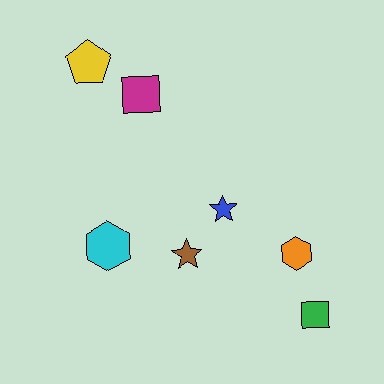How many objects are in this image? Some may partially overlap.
There are 7 objects.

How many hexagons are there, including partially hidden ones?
There are 2 hexagons.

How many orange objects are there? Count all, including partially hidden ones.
There is 1 orange object.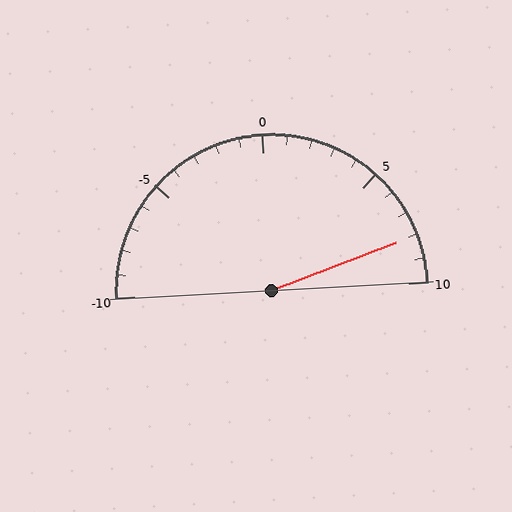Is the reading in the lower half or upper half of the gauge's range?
The reading is in the upper half of the range (-10 to 10).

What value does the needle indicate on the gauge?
The needle indicates approximately 8.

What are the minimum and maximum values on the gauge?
The gauge ranges from -10 to 10.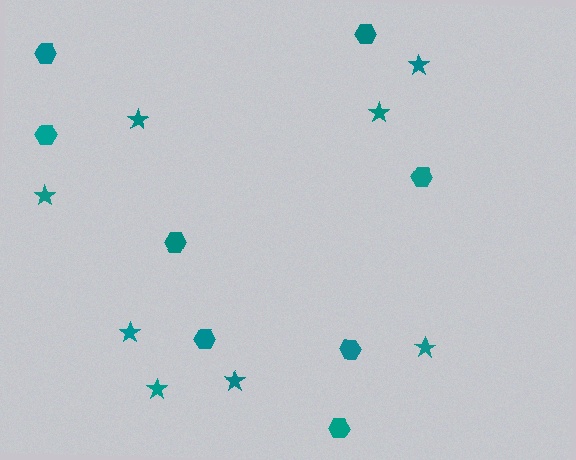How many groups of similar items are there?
There are 2 groups: one group of stars (8) and one group of hexagons (8).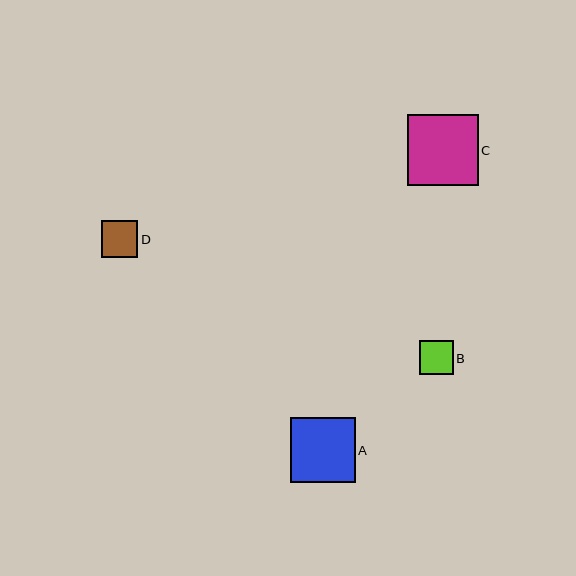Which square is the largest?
Square C is the largest with a size of approximately 71 pixels.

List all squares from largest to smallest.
From largest to smallest: C, A, D, B.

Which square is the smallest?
Square B is the smallest with a size of approximately 34 pixels.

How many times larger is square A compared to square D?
Square A is approximately 1.8 times the size of square D.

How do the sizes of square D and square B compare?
Square D and square B are approximately the same size.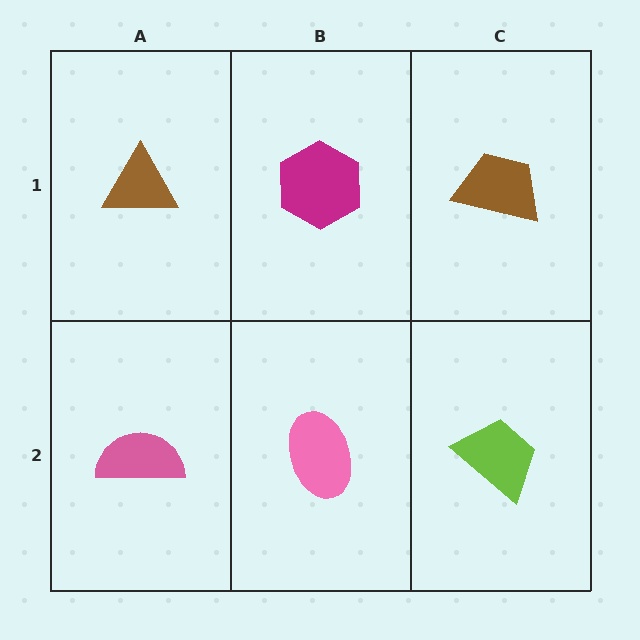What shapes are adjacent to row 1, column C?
A lime trapezoid (row 2, column C), a magenta hexagon (row 1, column B).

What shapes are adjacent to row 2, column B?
A magenta hexagon (row 1, column B), a pink semicircle (row 2, column A), a lime trapezoid (row 2, column C).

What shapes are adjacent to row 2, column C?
A brown trapezoid (row 1, column C), a pink ellipse (row 2, column B).